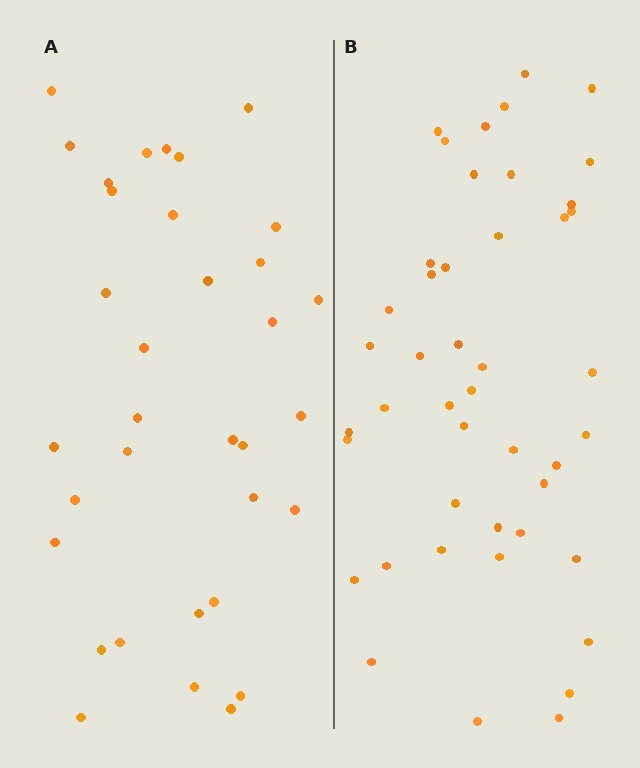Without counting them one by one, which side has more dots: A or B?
Region B (the right region) has more dots.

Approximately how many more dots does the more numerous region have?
Region B has roughly 12 or so more dots than region A.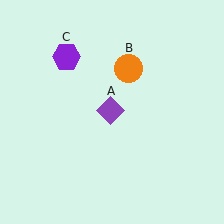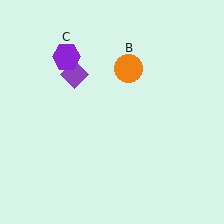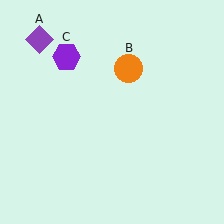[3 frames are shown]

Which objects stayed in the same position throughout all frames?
Orange circle (object B) and purple hexagon (object C) remained stationary.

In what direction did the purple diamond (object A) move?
The purple diamond (object A) moved up and to the left.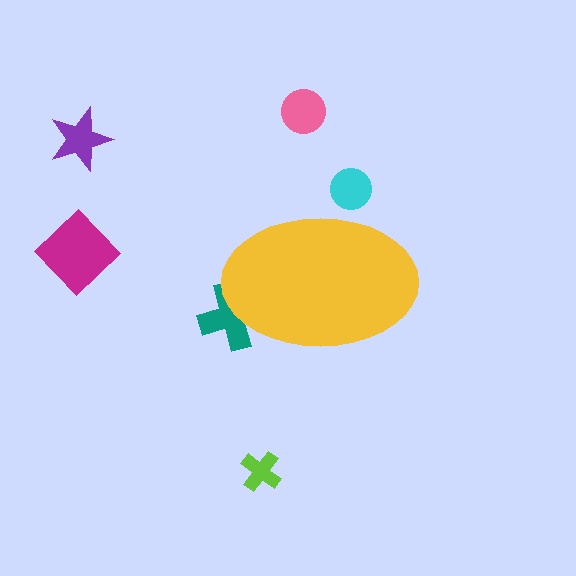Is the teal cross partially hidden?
Yes, the teal cross is partially hidden behind the yellow ellipse.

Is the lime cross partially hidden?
No, the lime cross is fully visible.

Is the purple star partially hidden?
No, the purple star is fully visible.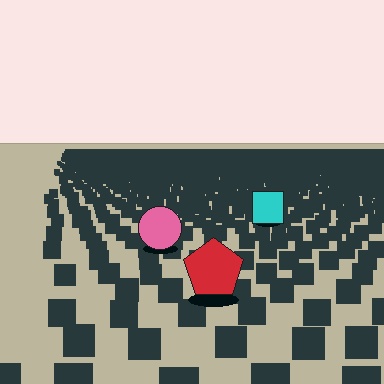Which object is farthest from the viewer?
The cyan square is farthest from the viewer. It appears smaller and the ground texture around it is denser.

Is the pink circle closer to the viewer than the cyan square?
Yes. The pink circle is closer — you can tell from the texture gradient: the ground texture is coarser near it.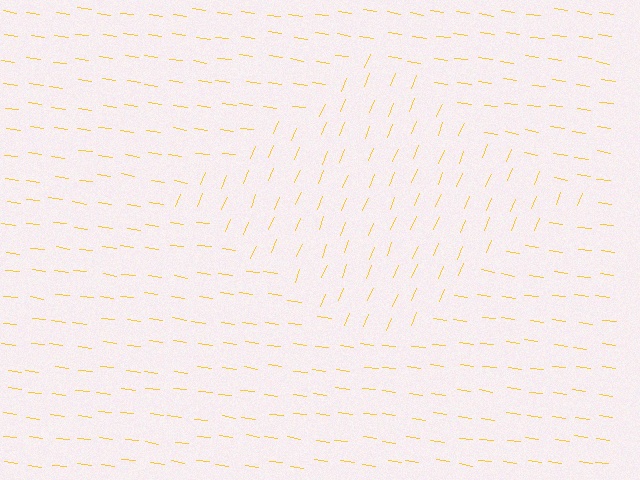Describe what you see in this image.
The image is filled with small yellow line segments. A diamond region in the image has lines oriented differently from the surrounding lines, creating a visible texture boundary.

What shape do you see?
I see a diamond.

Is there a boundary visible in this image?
Yes, there is a texture boundary formed by a change in line orientation.